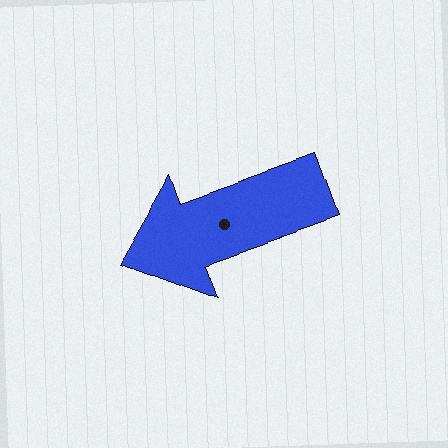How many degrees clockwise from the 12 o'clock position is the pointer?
Approximately 250 degrees.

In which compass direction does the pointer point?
West.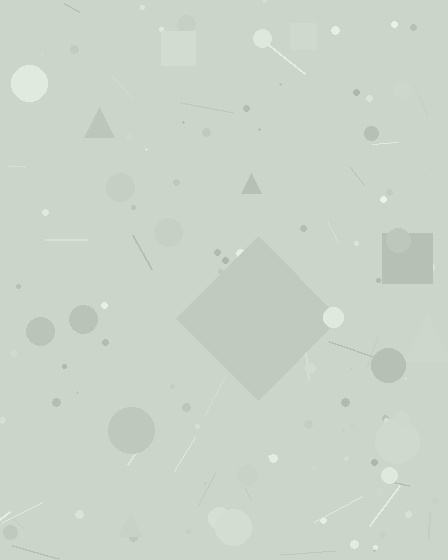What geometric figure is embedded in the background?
A diamond is embedded in the background.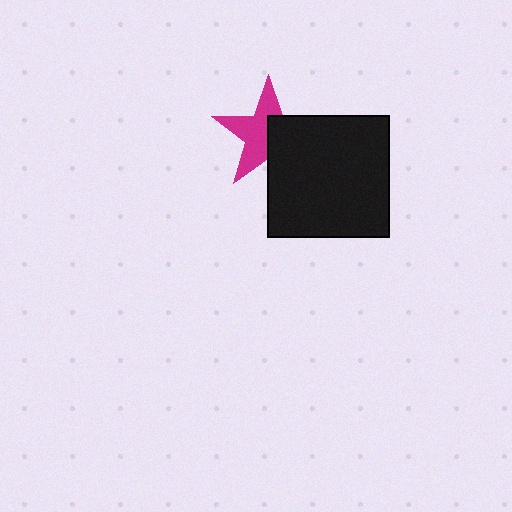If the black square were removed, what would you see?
You would see the complete magenta star.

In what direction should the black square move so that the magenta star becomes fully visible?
The black square should move toward the lower-right. That is the shortest direction to clear the overlap and leave the magenta star fully visible.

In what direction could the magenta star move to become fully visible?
The magenta star could move toward the upper-left. That would shift it out from behind the black square entirely.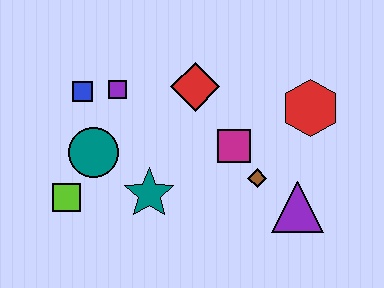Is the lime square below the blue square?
Yes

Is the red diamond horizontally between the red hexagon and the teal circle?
Yes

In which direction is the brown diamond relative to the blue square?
The brown diamond is to the right of the blue square.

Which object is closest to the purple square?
The blue square is closest to the purple square.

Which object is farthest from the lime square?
The red hexagon is farthest from the lime square.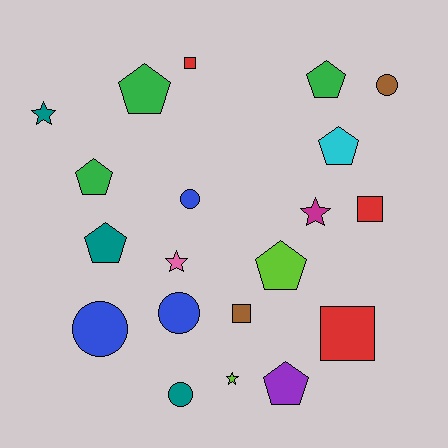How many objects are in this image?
There are 20 objects.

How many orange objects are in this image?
There are no orange objects.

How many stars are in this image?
There are 4 stars.